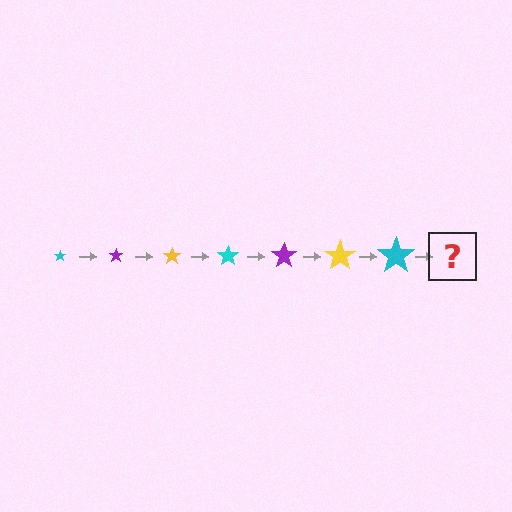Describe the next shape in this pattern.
It should be a purple star, larger than the previous one.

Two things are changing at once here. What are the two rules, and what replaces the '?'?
The two rules are that the star grows larger each step and the color cycles through cyan, purple, and yellow. The '?' should be a purple star, larger than the previous one.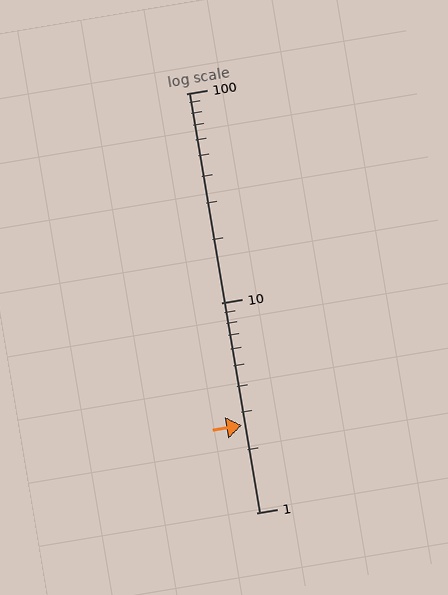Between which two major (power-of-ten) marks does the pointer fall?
The pointer is between 1 and 10.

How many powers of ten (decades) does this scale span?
The scale spans 2 decades, from 1 to 100.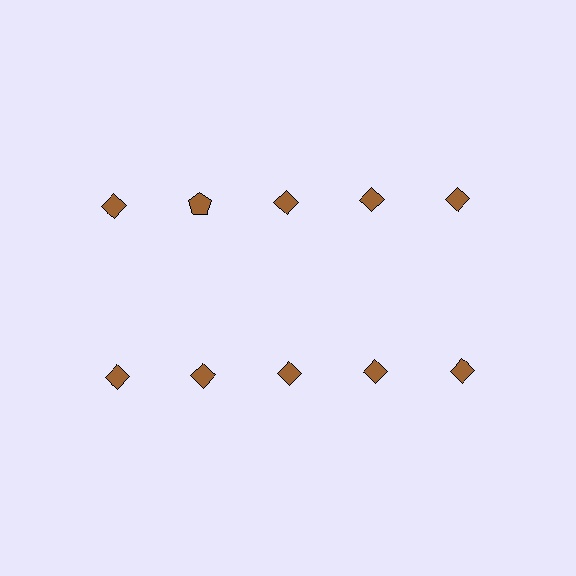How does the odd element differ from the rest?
It has a different shape: pentagon instead of diamond.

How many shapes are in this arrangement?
There are 10 shapes arranged in a grid pattern.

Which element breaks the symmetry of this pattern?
The brown pentagon in the top row, second from left column breaks the symmetry. All other shapes are brown diamonds.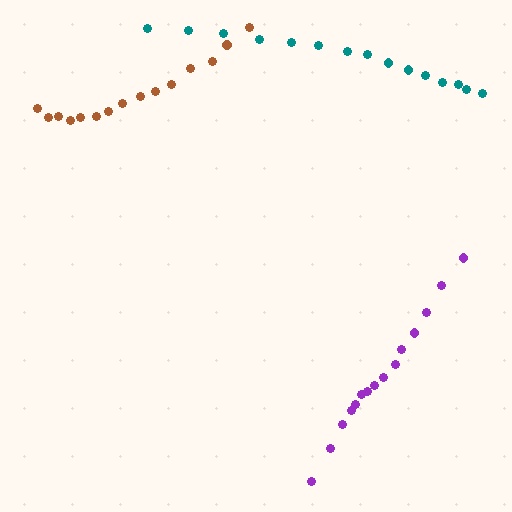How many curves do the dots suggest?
There are 3 distinct paths.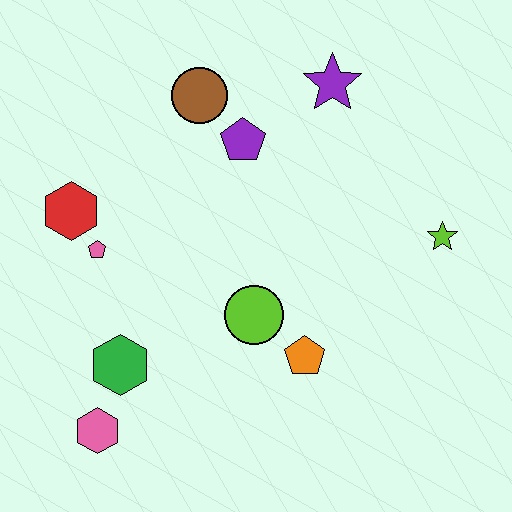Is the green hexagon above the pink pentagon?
No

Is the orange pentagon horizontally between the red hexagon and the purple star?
Yes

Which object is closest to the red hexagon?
The pink pentagon is closest to the red hexagon.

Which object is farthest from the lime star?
The pink hexagon is farthest from the lime star.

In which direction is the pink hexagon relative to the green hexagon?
The pink hexagon is below the green hexagon.